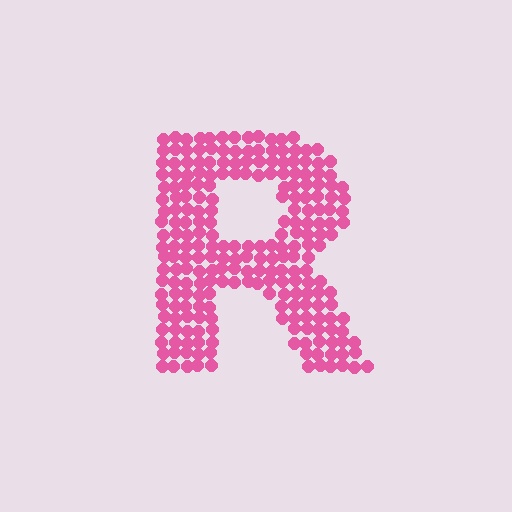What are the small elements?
The small elements are circles.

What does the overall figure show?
The overall figure shows the letter R.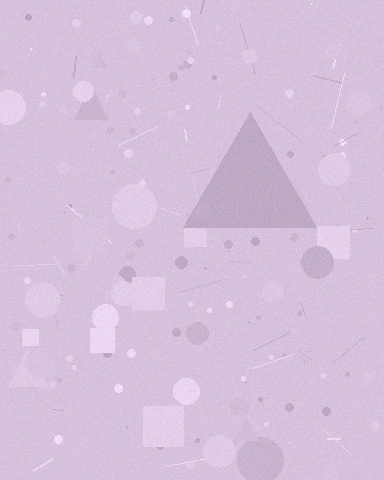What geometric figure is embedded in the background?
A triangle is embedded in the background.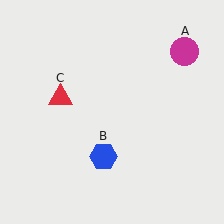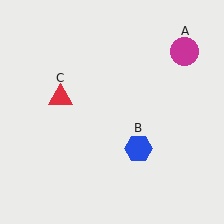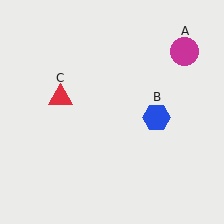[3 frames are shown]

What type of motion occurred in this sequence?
The blue hexagon (object B) rotated counterclockwise around the center of the scene.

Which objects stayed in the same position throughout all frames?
Magenta circle (object A) and red triangle (object C) remained stationary.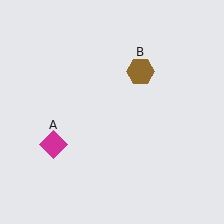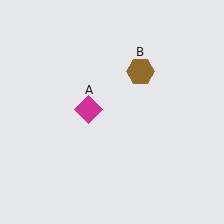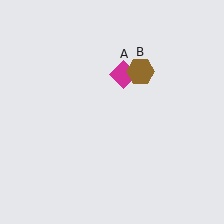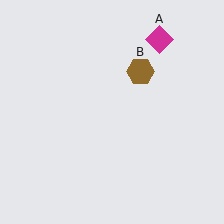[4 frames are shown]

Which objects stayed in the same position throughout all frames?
Brown hexagon (object B) remained stationary.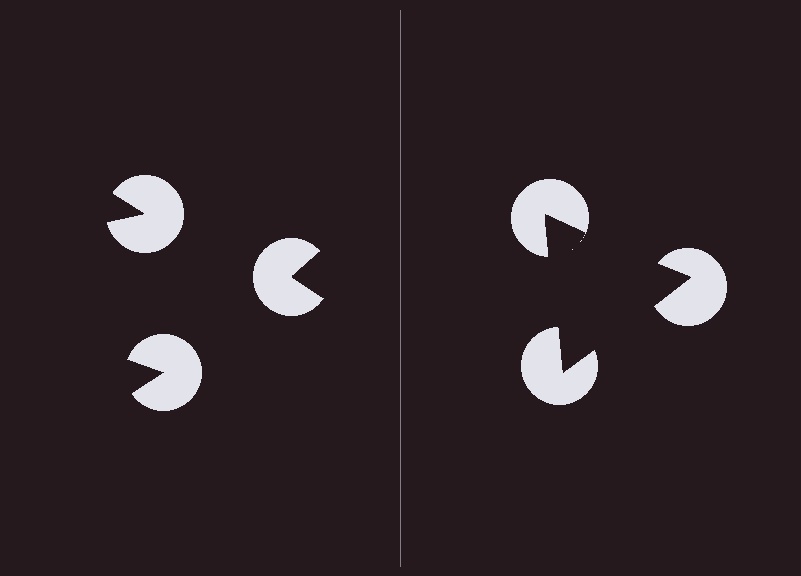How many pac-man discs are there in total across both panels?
6 — 3 on each side.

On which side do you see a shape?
An illusory triangle appears on the right side. On the left side the wedge cuts are rotated, so no coherent shape forms.